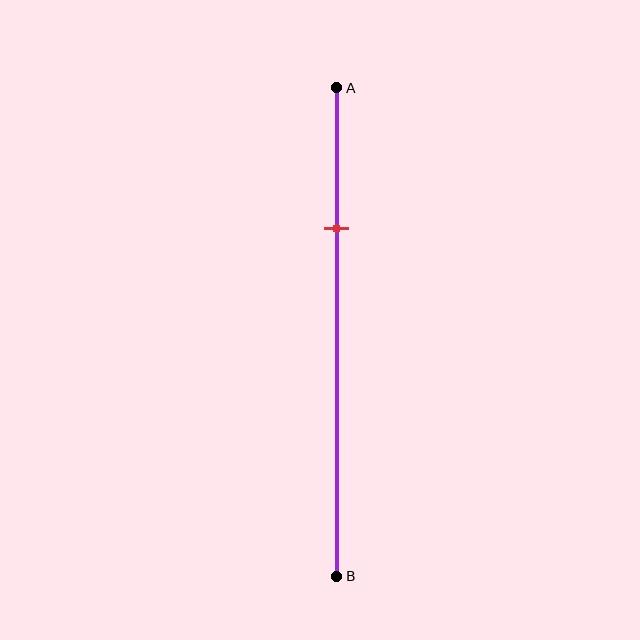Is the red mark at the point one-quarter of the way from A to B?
No, the mark is at about 30% from A, not at the 25% one-quarter point.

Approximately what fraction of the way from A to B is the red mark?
The red mark is approximately 30% of the way from A to B.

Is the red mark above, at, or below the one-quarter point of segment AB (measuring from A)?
The red mark is below the one-quarter point of segment AB.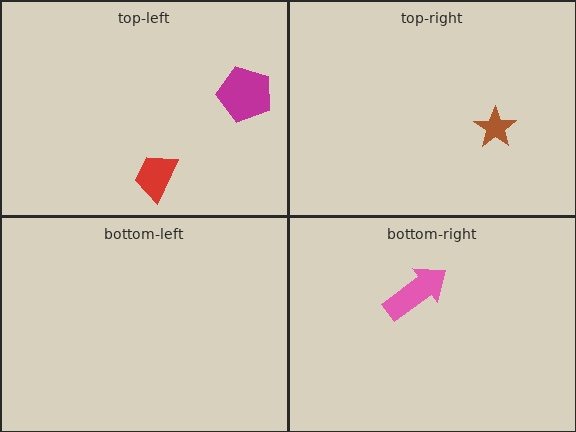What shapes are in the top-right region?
The brown star.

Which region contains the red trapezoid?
The top-left region.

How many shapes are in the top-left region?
2.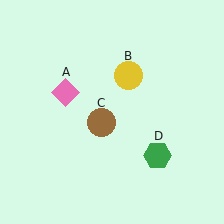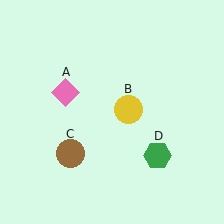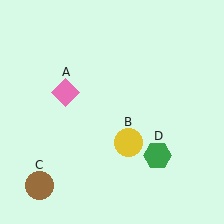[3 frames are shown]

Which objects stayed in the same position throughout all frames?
Pink diamond (object A) and green hexagon (object D) remained stationary.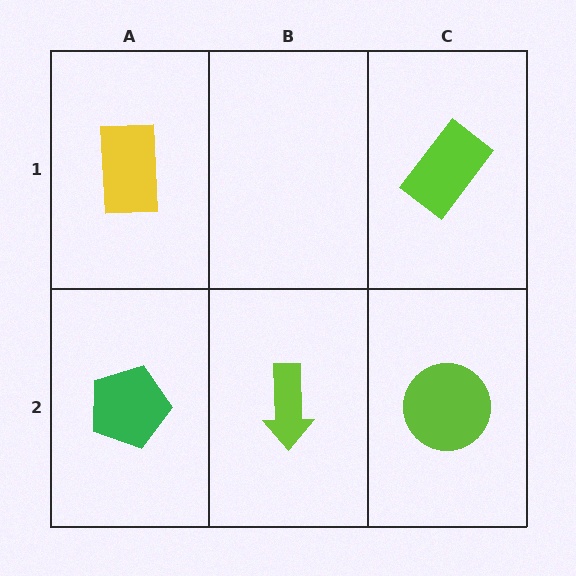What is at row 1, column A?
A yellow rectangle.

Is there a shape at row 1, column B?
No, that cell is empty.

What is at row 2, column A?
A green pentagon.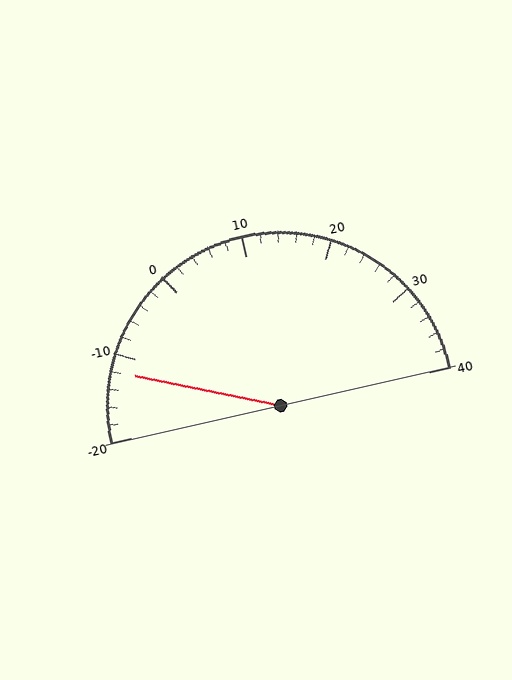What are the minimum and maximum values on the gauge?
The gauge ranges from -20 to 40.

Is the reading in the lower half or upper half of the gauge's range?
The reading is in the lower half of the range (-20 to 40).